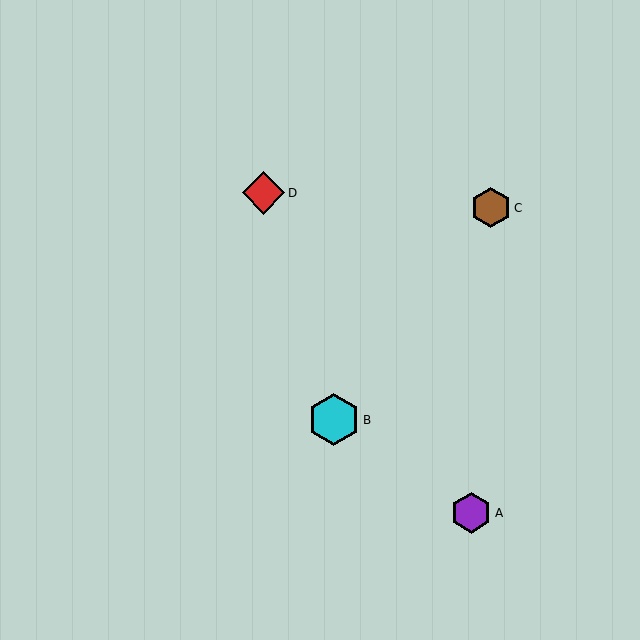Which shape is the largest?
The cyan hexagon (labeled B) is the largest.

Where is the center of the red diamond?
The center of the red diamond is at (263, 193).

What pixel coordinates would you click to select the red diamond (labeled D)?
Click at (263, 193) to select the red diamond D.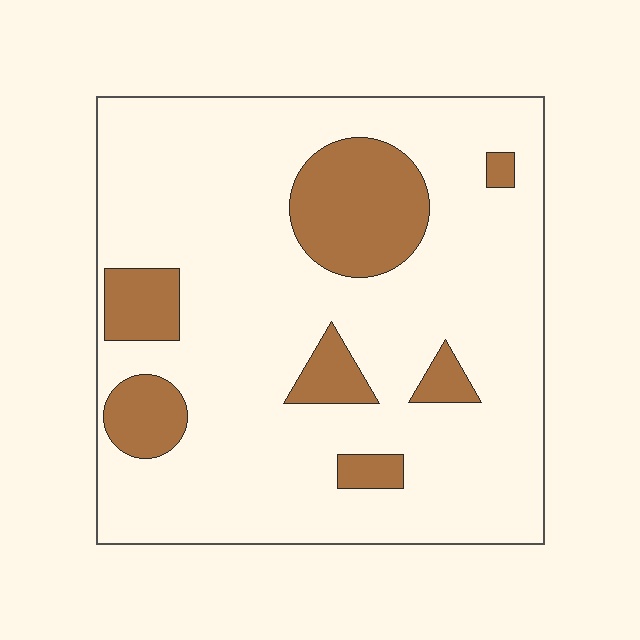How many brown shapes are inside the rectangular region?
7.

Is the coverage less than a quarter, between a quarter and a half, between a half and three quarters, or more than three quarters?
Less than a quarter.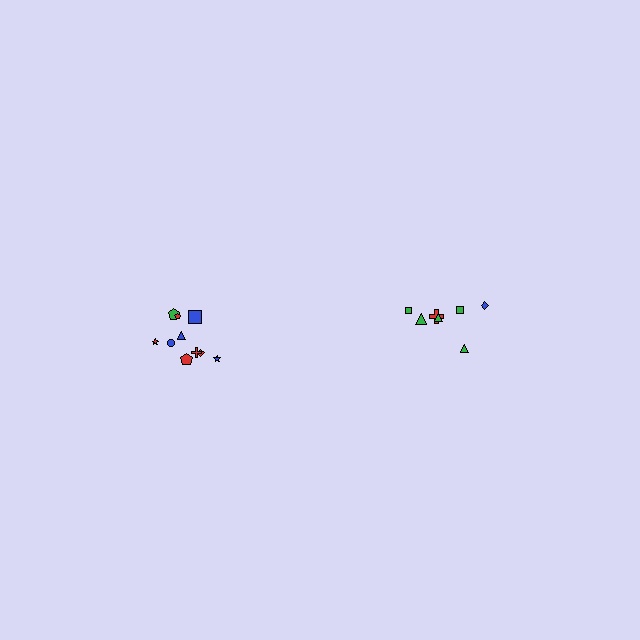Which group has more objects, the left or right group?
The left group.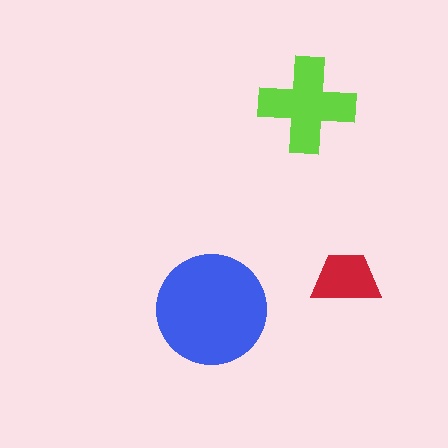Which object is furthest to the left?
The blue circle is leftmost.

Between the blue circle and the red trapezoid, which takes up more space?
The blue circle.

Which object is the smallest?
The red trapezoid.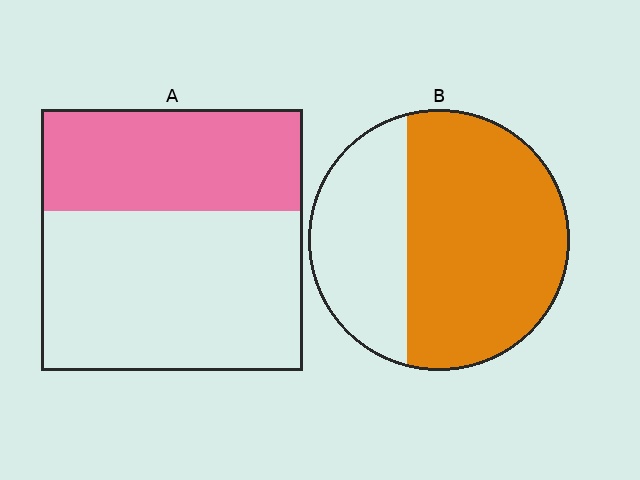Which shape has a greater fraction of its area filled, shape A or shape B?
Shape B.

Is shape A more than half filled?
No.